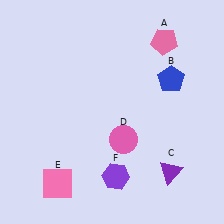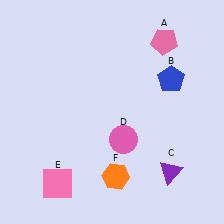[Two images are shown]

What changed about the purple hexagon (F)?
In Image 1, F is purple. In Image 2, it changed to orange.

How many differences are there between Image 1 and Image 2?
There is 1 difference between the two images.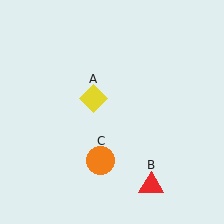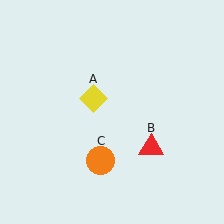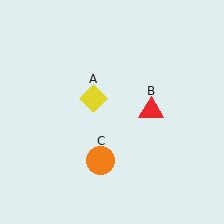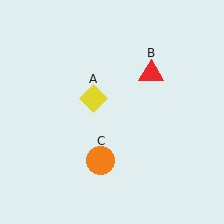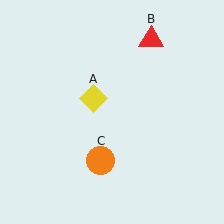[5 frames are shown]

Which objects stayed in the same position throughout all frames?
Yellow diamond (object A) and orange circle (object C) remained stationary.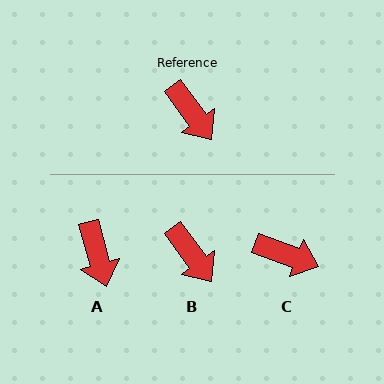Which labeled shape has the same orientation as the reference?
B.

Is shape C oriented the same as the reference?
No, it is off by about 34 degrees.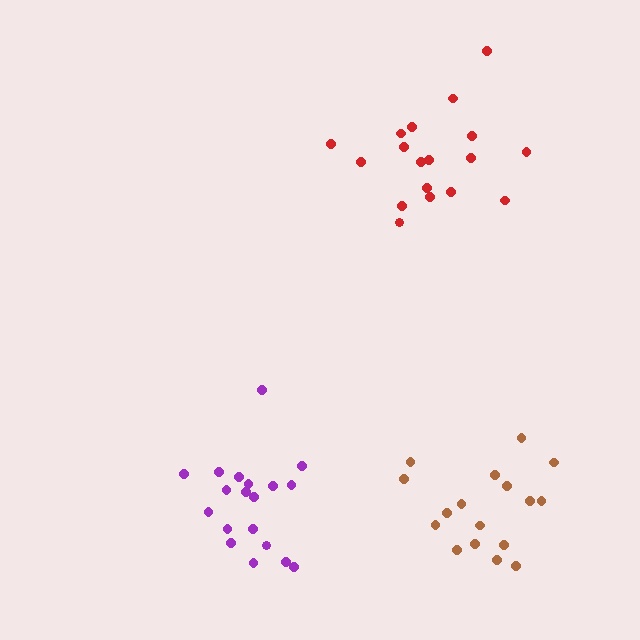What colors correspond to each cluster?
The clusters are colored: red, purple, brown.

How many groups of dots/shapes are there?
There are 3 groups.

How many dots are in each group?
Group 1: 18 dots, Group 2: 19 dots, Group 3: 17 dots (54 total).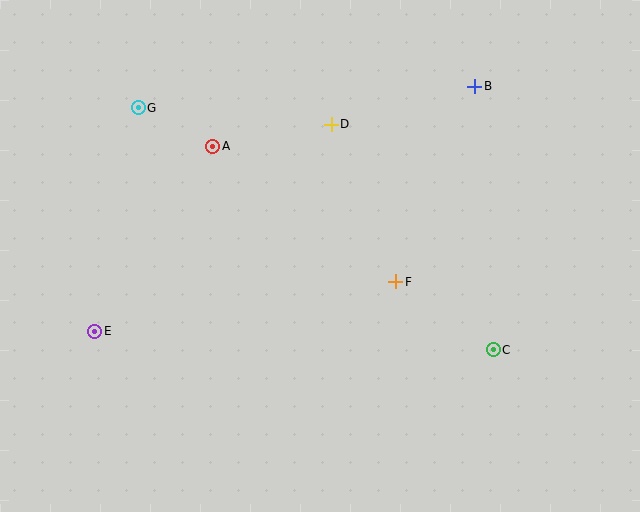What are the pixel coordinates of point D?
Point D is at (331, 124).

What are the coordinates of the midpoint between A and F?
The midpoint between A and F is at (304, 214).